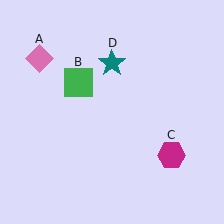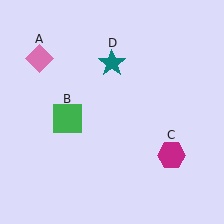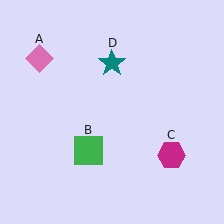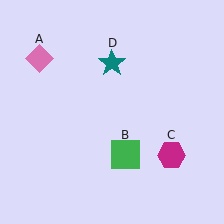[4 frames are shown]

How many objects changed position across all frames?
1 object changed position: green square (object B).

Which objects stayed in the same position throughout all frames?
Pink diamond (object A) and magenta hexagon (object C) and teal star (object D) remained stationary.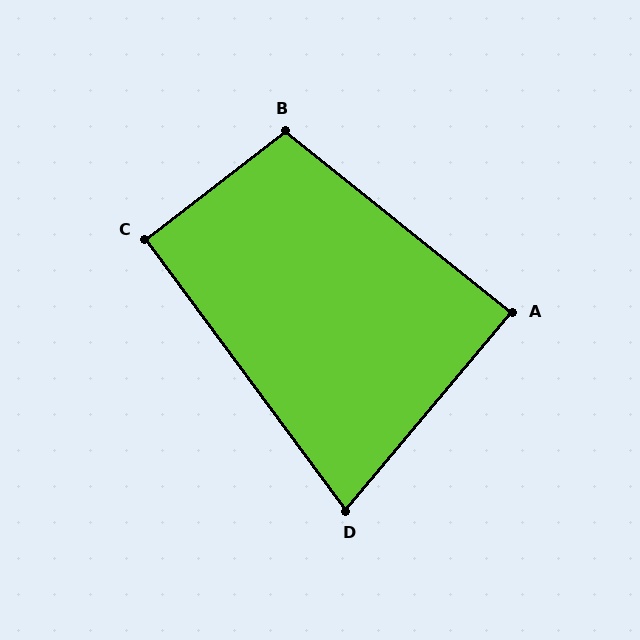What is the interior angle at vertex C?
Approximately 91 degrees (approximately right).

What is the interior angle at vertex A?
Approximately 89 degrees (approximately right).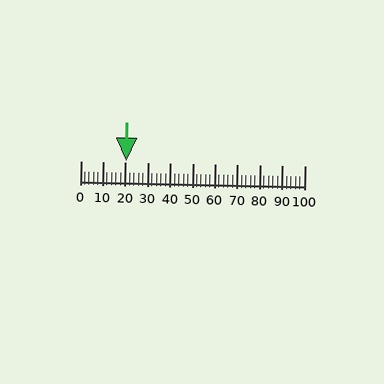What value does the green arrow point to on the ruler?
The green arrow points to approximately 20.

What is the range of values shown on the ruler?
The ruler shows values from 0 to 100.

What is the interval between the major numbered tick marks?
The major tick marks are spaced 10 units apart.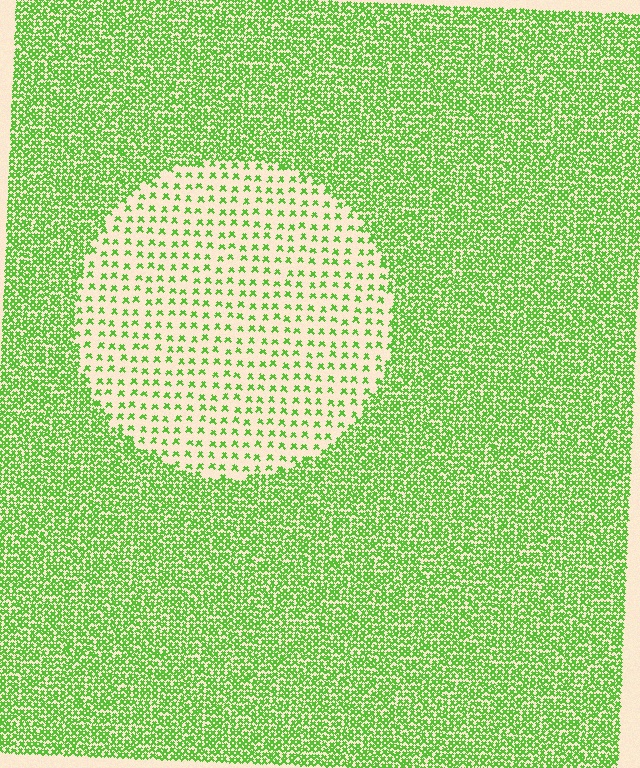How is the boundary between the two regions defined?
The boundary is defined by a change in element density (approximately 3.1x ratio). All elements are the same color, size, and shape.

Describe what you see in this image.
The image contains small lime elements arranged at two different densities. A circle-shaped region is visible where the elements are less densely packed than the surrounding area.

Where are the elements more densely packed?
The elements are more densely packed outside the circle boundary.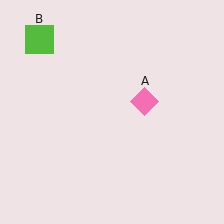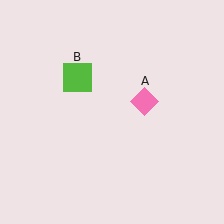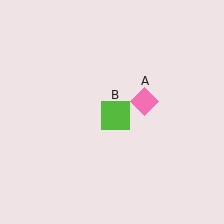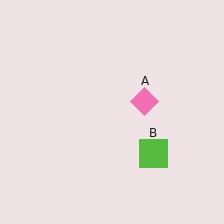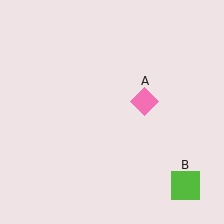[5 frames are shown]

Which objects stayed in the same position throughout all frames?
Pink diamond (object A) remained stationary.